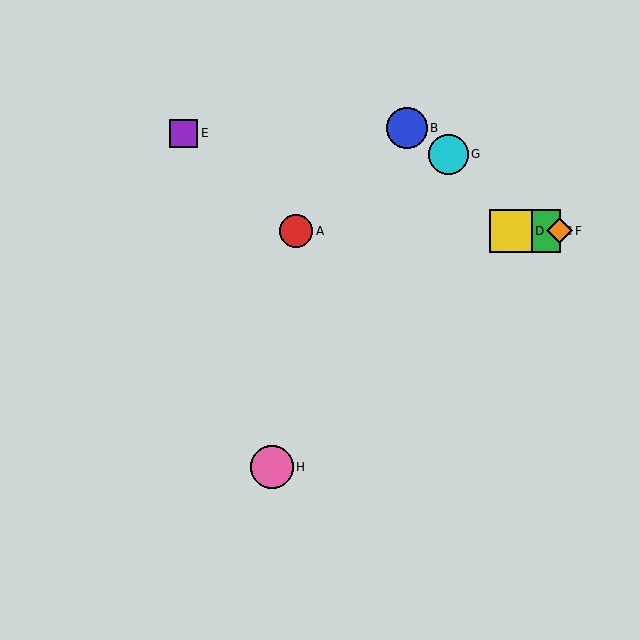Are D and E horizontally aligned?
No, D is at y≈231 and E is at y≈133.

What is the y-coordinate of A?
Object A is at y≈231.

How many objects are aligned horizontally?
4 objects (A, C, D, F) are aligned horizontally.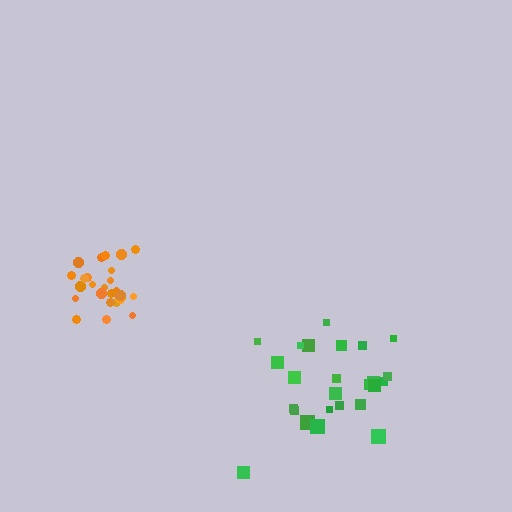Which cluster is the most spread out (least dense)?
Green.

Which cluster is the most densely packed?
Orange.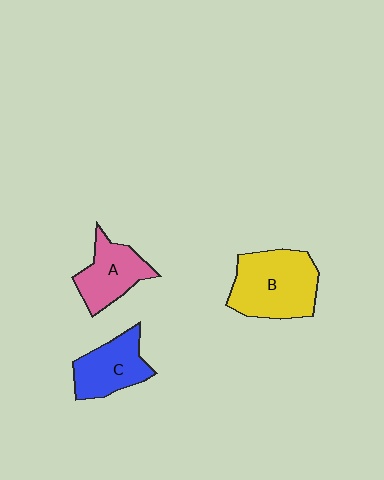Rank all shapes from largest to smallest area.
From largest to smallest: B (yellow), C (blue), A (pink).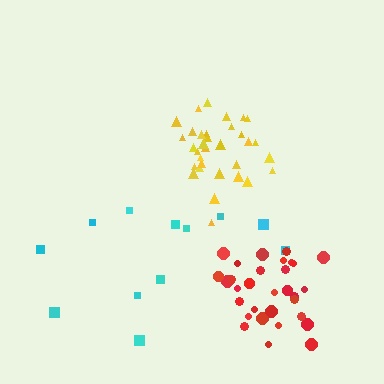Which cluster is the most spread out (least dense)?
Cyan.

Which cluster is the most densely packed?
Red.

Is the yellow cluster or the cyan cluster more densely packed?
Yellow.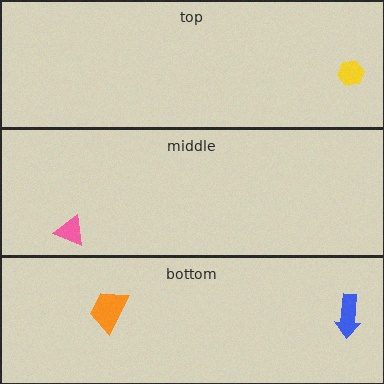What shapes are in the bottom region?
The orange trapezoid, the blue arrow.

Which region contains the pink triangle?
The middle region.